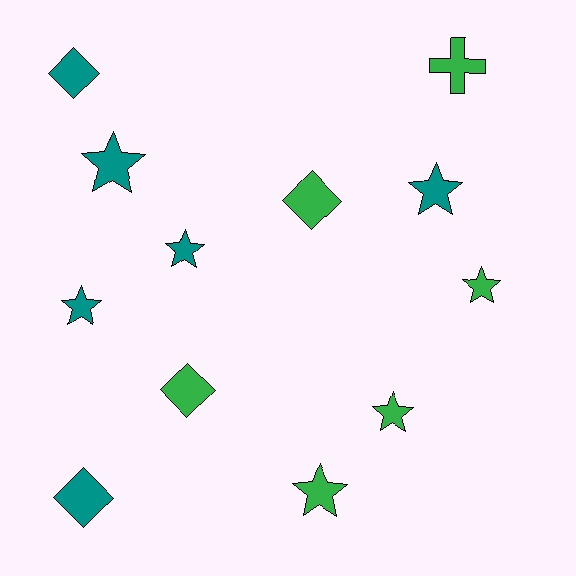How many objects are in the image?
There are 12 objects.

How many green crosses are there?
There is 1 green cross.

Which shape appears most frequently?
Star, with 7 objects.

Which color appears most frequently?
Teal, with 6 objects.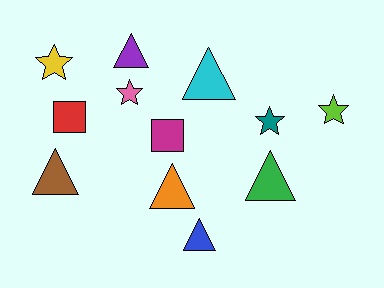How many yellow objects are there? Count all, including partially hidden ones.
There is 1 yellow object.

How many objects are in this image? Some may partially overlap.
There are 12 objects.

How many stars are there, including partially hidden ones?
There are 4 stars.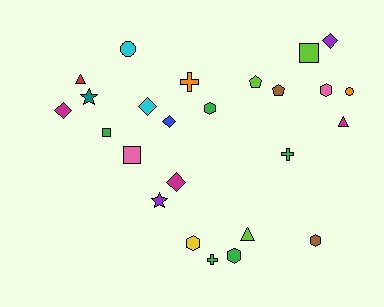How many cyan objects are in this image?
There are 2 cyan objects.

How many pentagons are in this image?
There are 2 pentagons.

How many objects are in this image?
There are 25 objects.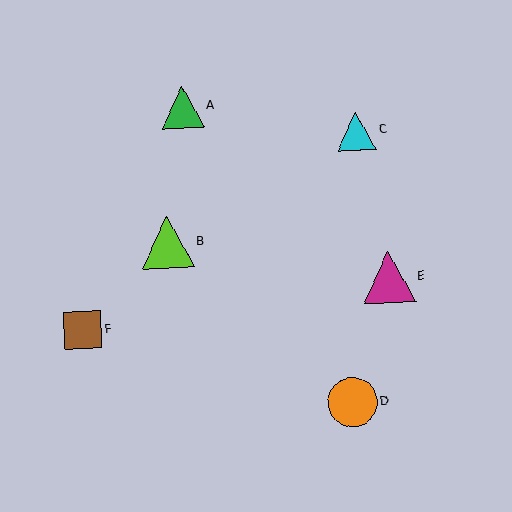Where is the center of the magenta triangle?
The center of the magenta triangle is at (389, 277).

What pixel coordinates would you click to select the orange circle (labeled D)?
Click at (353, 402) to select the orange circle D.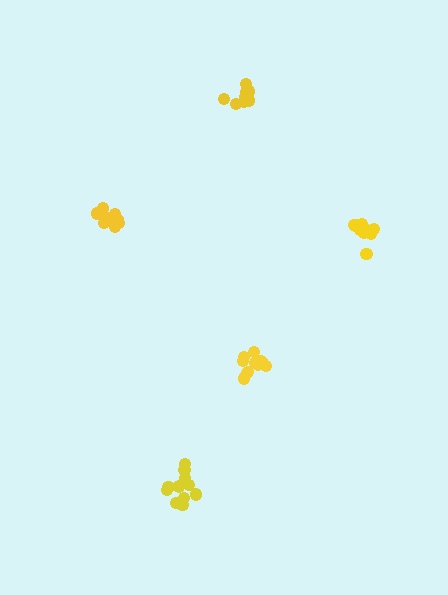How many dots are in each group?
Group 1: 9 dots, Group 2: 10 dots, Group 3: 11 dots, Group 4: 12 dots, Group 5: 11 dots (53 total).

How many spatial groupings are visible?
There are 5 spatial groupings.